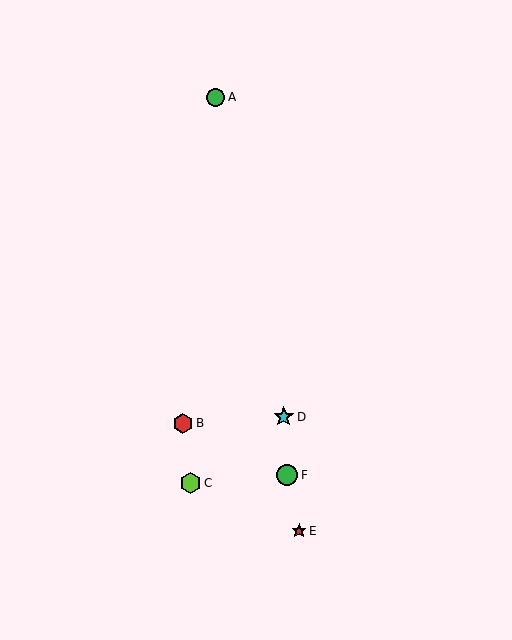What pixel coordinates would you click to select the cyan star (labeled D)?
Click at (284, 417) to select the cyan star D.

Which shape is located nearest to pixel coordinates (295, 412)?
The cyan star (labeled D) at (284, 417) is nearest to that location.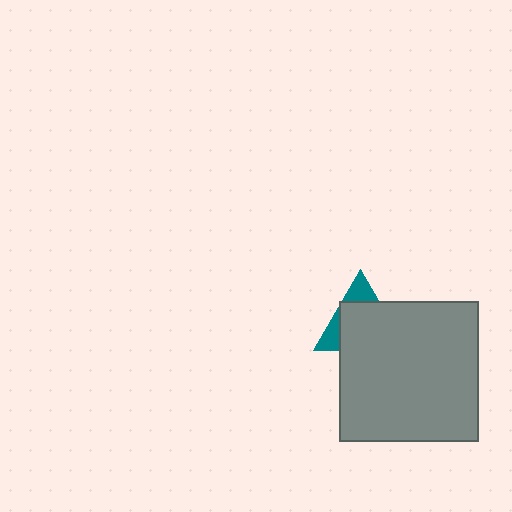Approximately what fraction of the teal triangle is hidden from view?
Roughly 68% of the teal triangle is hidden behind the gray square.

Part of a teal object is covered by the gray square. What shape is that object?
It is a triangle.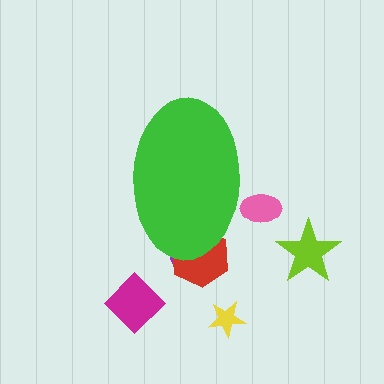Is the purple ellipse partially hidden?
Yes, the purple ellipse is partially hidden behind the green ellipse.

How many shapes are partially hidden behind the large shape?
3 shapes are partially hidden.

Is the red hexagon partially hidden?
Yes, the red hexagon is partially hidden behind the green ellipse.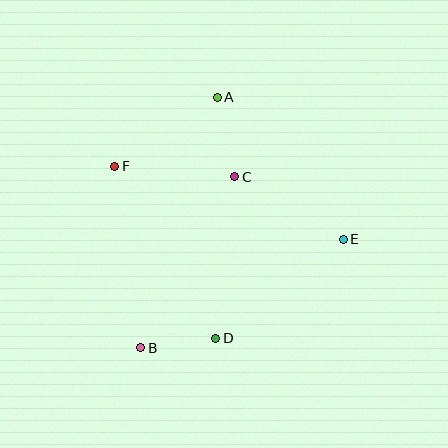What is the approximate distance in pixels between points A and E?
The distance between A and E is approximately 190 pixels.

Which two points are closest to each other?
Points B and D are closest to each other.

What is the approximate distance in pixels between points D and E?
The distance between D and E is approximately 161 pixels.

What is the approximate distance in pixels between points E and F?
The distance between E and F is approximately 240 pixels.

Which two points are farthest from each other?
Points A and B are farthest from each other.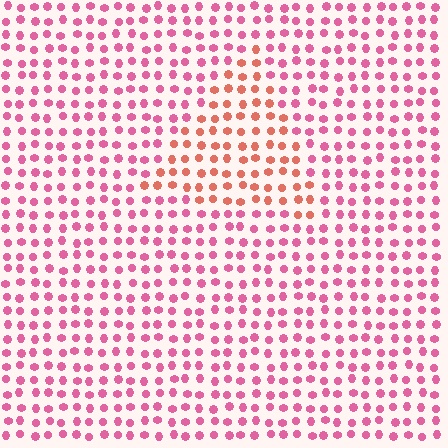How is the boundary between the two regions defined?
The boundary is defined purely by a slight shift in hue (about 35 degrees). Spacing, size, and orientation are identical on both sides.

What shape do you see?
I see a triangle.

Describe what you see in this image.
The image is filled with small pink elements in a uniform arrangement. A triangle-shaped region is visible where the elements are tinted to a slightly different hue, forming a subtle color boundary.